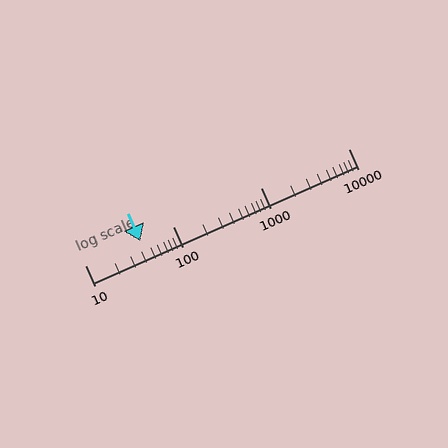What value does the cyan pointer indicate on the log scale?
The pointer indicates approximately 43.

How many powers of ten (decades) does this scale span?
The scale spans 3 decades, from 10 to 10000.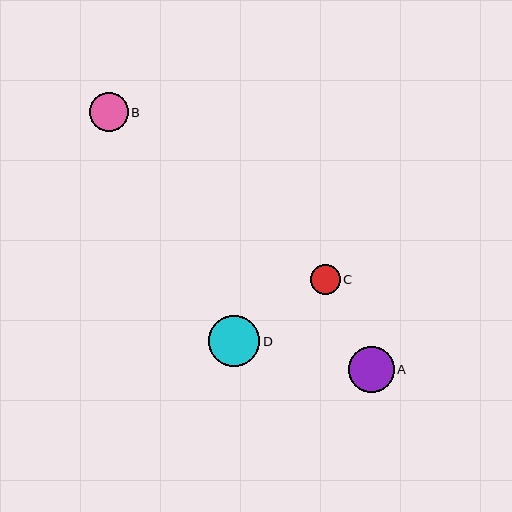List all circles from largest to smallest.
From largest to smallest: D, A, B, C.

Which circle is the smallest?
Circle C is the smallest with a size of approximately 30 pixels.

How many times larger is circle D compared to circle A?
Circle D is approximately 1.1 times the size of circle A.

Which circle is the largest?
Circle D is the largest with a size of approximately 51 pixels.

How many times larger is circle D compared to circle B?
Circle D is approximately 1.3 times the size of circle B.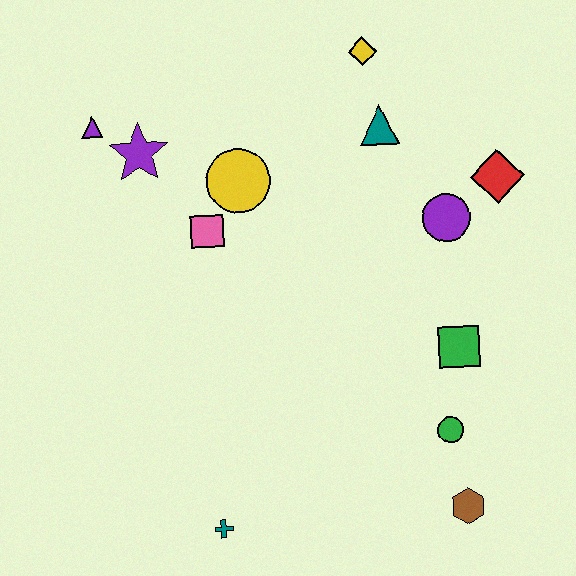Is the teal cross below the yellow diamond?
Yes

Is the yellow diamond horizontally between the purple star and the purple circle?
Yes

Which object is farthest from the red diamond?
The teal cross is farthest from the red diamond.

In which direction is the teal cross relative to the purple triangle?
The teal cross is below the purple triangle.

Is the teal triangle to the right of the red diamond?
No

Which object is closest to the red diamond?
The purple circle is closest to the red diamond.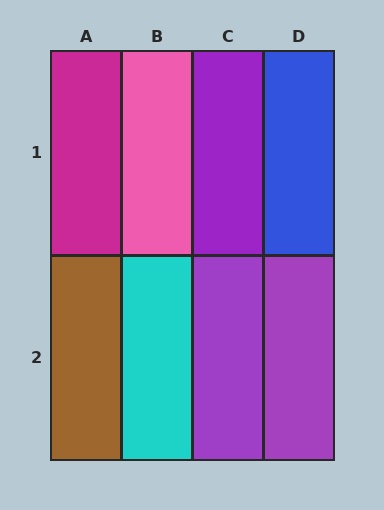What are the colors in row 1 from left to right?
Magenta, pink, purple, blue.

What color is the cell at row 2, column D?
Purple.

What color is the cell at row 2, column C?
Purple.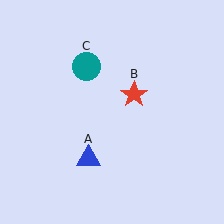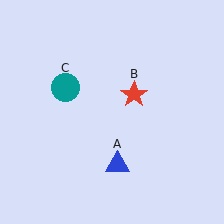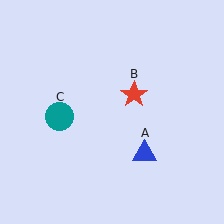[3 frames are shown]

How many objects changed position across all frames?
2 objects changed position: blue triangle (object A), teal circle (object C).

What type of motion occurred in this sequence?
The blue triangle (object A), teal circle (object C) rotated counterclockwise around the center of the scene.